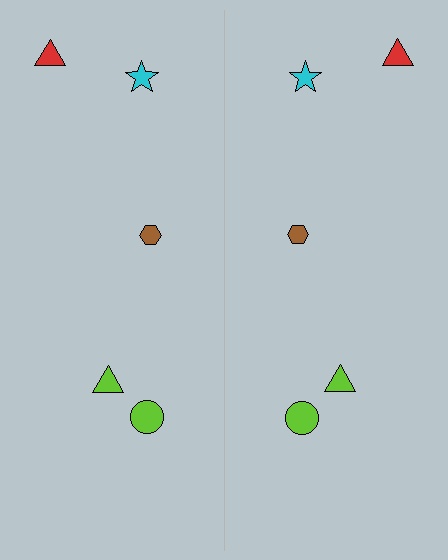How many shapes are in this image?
There are 10 shapes in this image.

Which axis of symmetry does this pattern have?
The pattern has a vertical axis of symmetry running through the center of the image.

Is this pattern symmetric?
Yes, this pattern has bilateral (reflection) symmetry.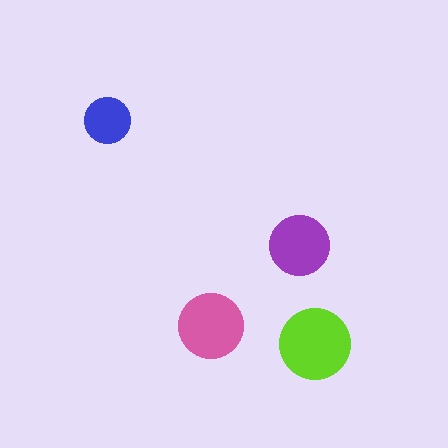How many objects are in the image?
There are 4 objects in the image.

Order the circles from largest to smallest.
the lime one, the pink one, the purple one, the blue one.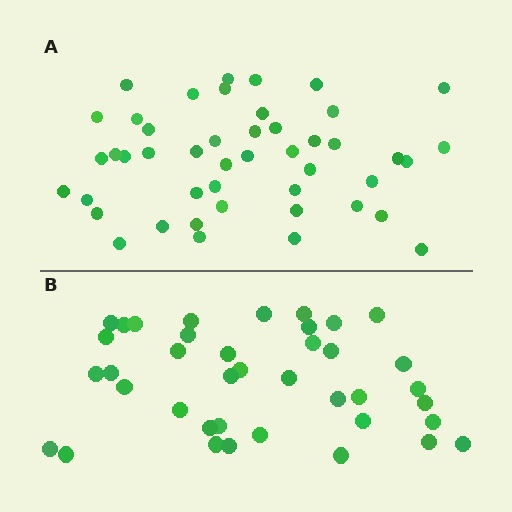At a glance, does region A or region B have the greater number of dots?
Region A (the top region) has more dots.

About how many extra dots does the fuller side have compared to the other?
Region A has roughly 8 or so more dots than region B.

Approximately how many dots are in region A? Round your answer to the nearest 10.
About 50 dots. (The exact count is 46, which rounds to 50.)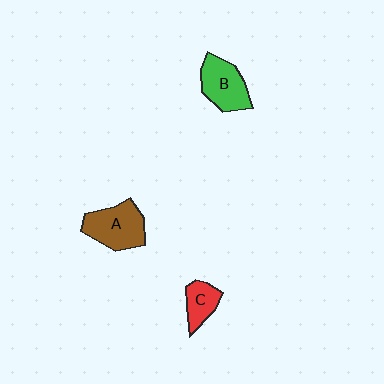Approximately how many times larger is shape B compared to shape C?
Approximately 1.6 times.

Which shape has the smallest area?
Shape C (red).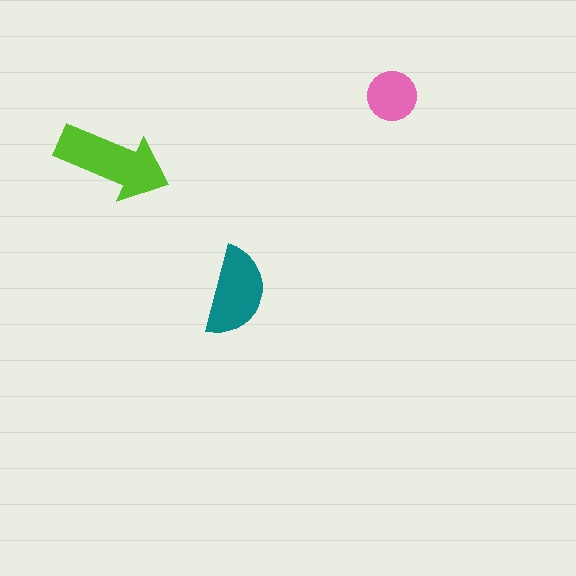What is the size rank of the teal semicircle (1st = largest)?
2nd.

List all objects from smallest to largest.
The pink circle, the teal semicircle, the lime arrow.